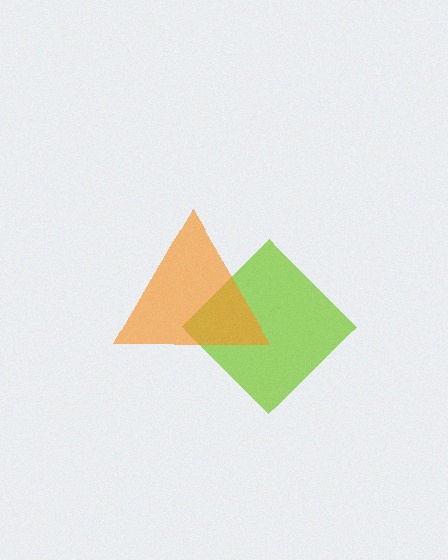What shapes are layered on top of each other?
The layered shapes are: a lime diamond, an orange triangle.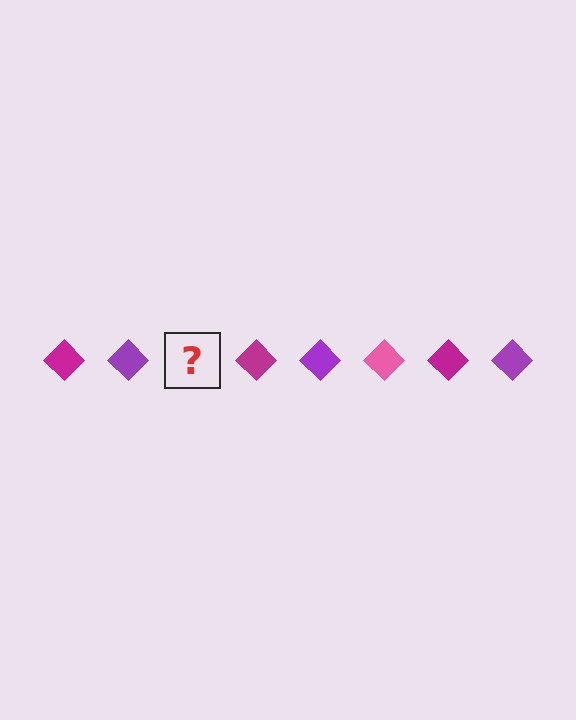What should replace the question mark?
The question mark should be replaced with a pink diamond.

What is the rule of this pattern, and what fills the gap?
The rule is that the pattern cycles through magenta, purple, pink diamonds. The gap should be filled with a pink diamond.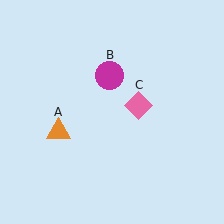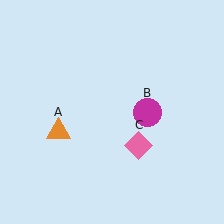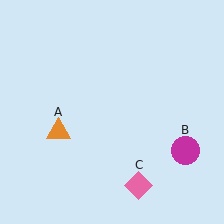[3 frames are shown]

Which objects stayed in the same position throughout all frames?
Orange triangle (object A) remained stationary.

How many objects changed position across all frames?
2 objects changed position: magenta circle (object B), pink diamond (object C).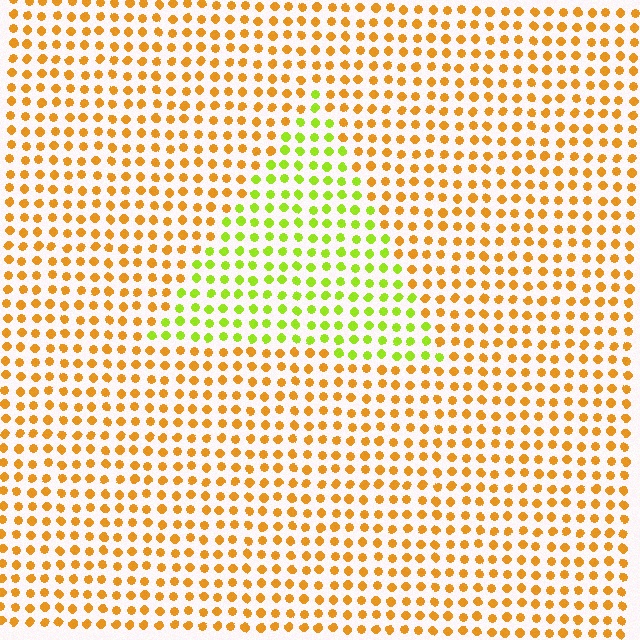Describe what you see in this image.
The image is filled with small orange elements in a uniform arrangement. A triangle-shaped region is visible where the elements are tinted to a slightly different hue, forming a subtle color boundary.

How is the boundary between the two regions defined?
The boundary is defined purely by a slight shift in hue (about 49 degrees). Spacing, size, and orientation are identical on both sides.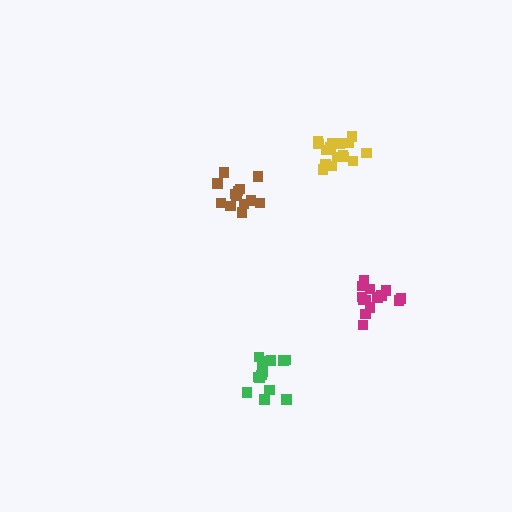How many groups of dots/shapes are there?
There are 4 groups.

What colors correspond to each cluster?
The clusters are colored: green, brown, magenta, yellow.